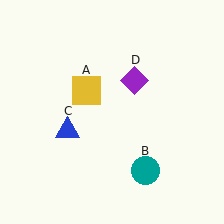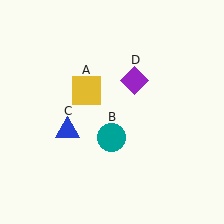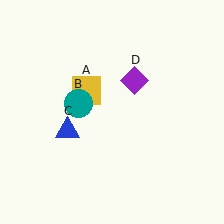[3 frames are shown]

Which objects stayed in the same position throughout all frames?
Yellow square (object A) and blue triangle (object C) and purple diamond (object D) remained stationary.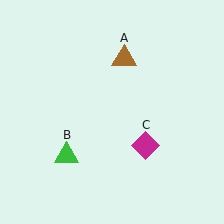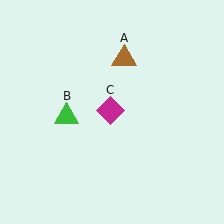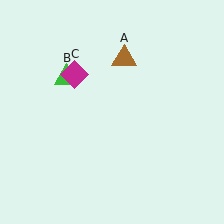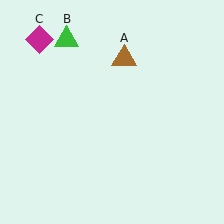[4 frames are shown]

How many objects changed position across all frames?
2 objects changed position: green triangle (object B), magenta diamond (object C).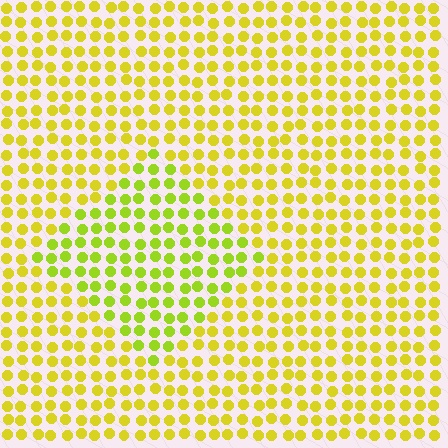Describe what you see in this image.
The image is filled with small yellow elements in a uniform arrangement. A diamond-shaped region is visible where the elements are tinted to a slightly different hue, forming a subtle color boundary.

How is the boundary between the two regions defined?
The boundary is defined purely by a slight shift in hue (about 23 degrees). Spacing, size, and orientation are identical on both sides.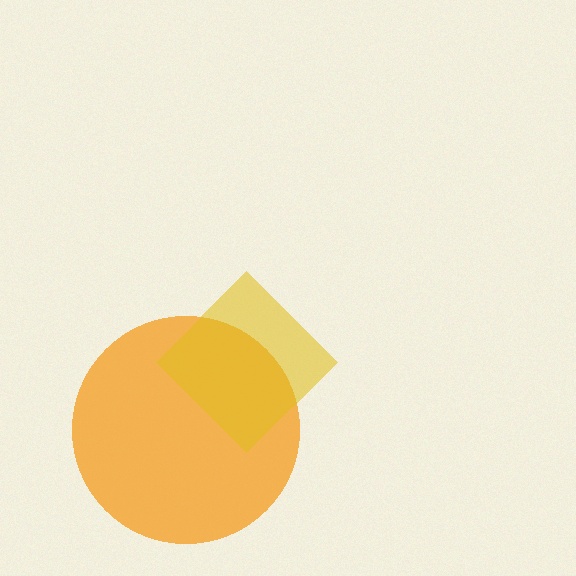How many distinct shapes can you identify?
There are 2 distinct shapes: an orange circle, a yellow diamond.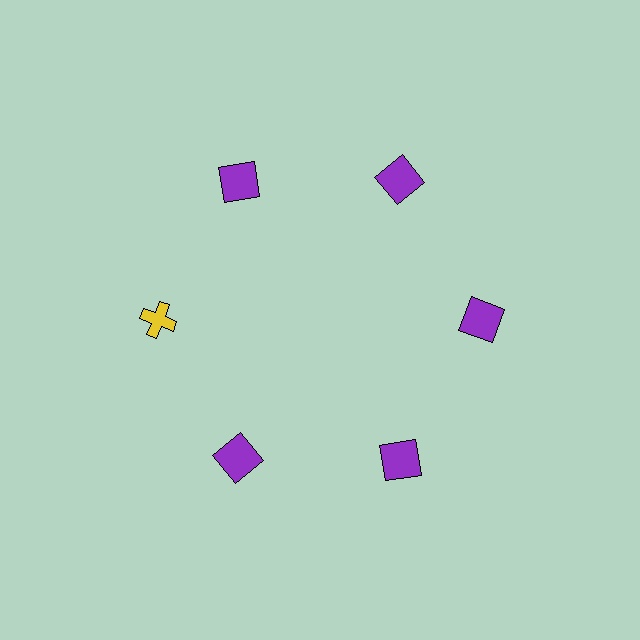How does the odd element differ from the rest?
It differs in both color (yellow instead of purple) and shape (cross instead of square).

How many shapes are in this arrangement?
There are 6 shapes arranged in a ring pattern.